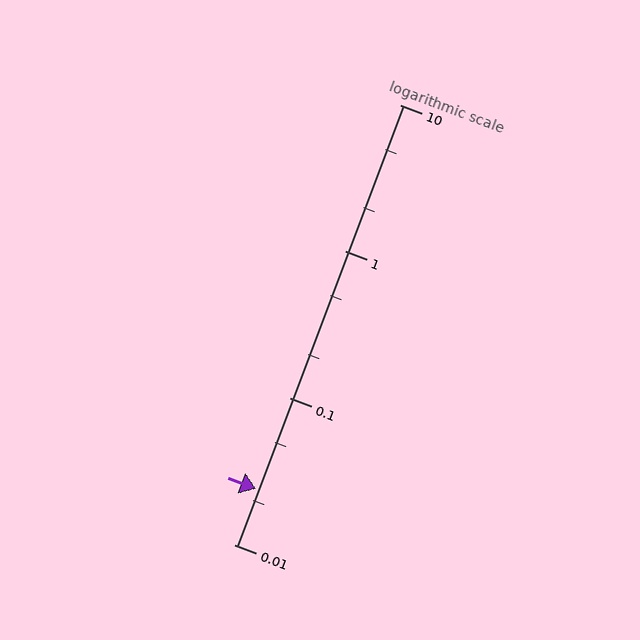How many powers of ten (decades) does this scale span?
The scale spans 3 decades, from 0.01 to 10.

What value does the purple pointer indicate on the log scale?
The pointer indicates approximately 0.024.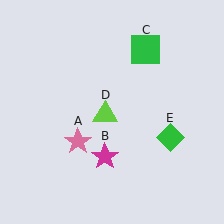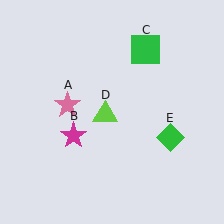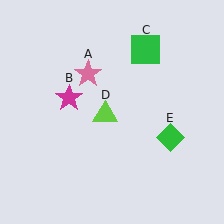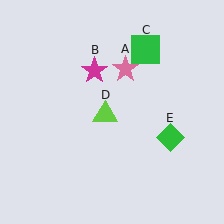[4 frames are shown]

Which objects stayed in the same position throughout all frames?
Green square (object C) and lime triangle (object D) and green diamond (object E) remained stationary.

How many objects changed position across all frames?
2 objects changed position: pink star (object A), magenta star (object B).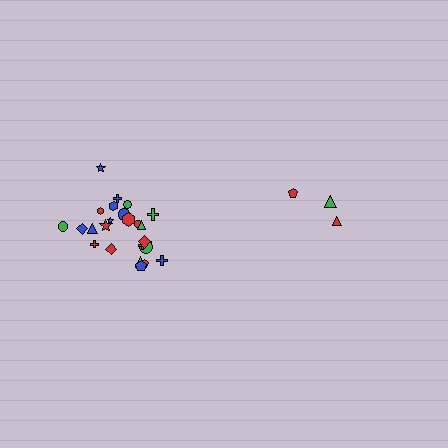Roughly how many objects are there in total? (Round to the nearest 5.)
Roughly 30 objects in total.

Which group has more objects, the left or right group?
The left group.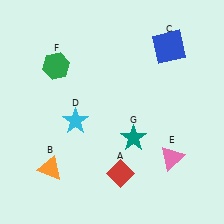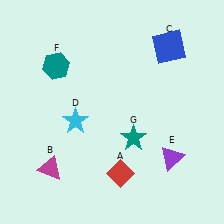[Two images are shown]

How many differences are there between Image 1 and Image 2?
There are 3 differences between the two images.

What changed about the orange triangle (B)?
In Image 1, B is orange. In Image 2, it changed to magenta.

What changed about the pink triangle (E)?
In Image 1, E is pink. In Image 2, it changed to purple.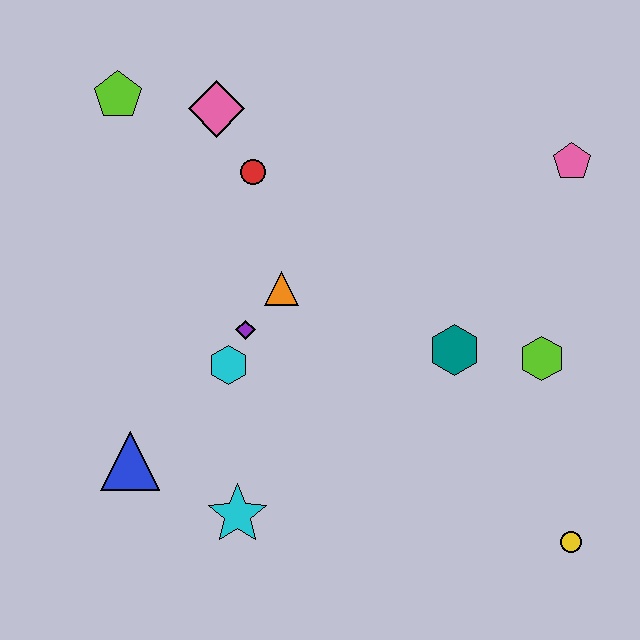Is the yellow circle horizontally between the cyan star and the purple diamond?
No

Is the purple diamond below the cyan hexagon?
No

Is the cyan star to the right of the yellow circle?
No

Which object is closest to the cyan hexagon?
The purple diamond is closest to the cyan hexagon.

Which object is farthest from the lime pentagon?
The yellow circle is farthest from the lime pentagon.